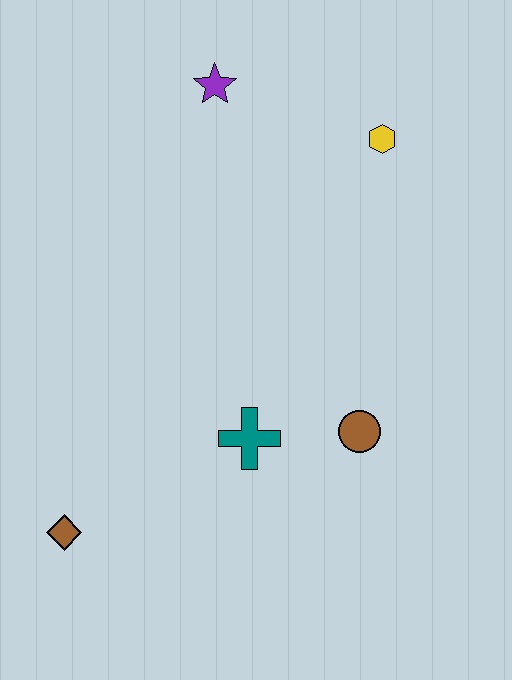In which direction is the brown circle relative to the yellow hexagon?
The brown circle is below the yellow hexagon.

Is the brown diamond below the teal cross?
Yes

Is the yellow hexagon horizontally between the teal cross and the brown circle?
No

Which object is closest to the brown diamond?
The teal cross is closest to the brown diamond.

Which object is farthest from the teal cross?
The purple star is farthest from the teal cross.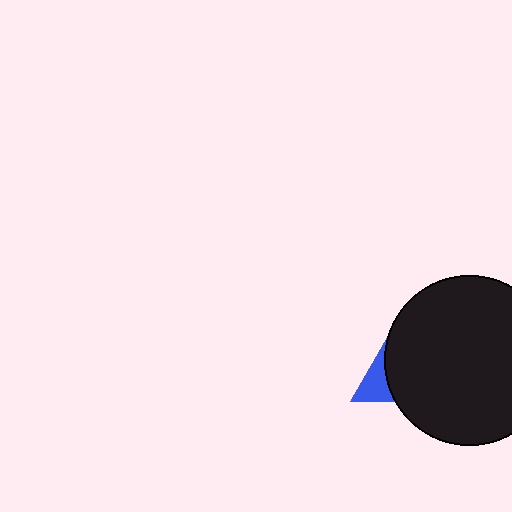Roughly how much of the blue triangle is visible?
A small part of it is visible (roughly 32%).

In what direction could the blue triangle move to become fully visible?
The blue triangle could move left. That would shift it out from behind the black circle entirely.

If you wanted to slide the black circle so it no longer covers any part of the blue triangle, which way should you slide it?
Slide it right — that is the most direct way to separate the two shapes.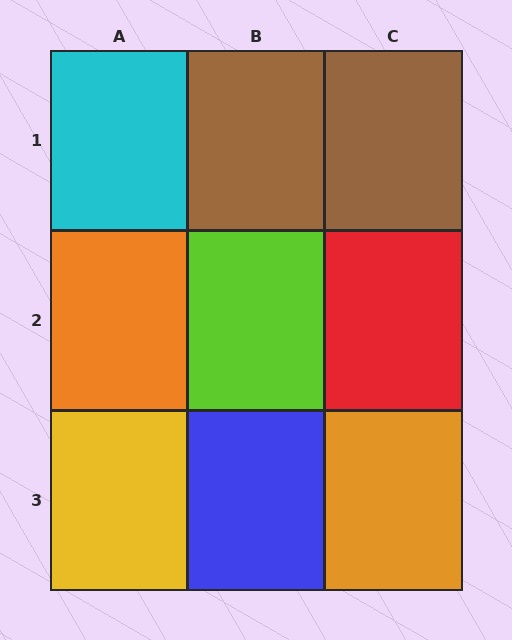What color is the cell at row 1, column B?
Brown.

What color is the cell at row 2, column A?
Orange.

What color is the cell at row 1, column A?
Cyan.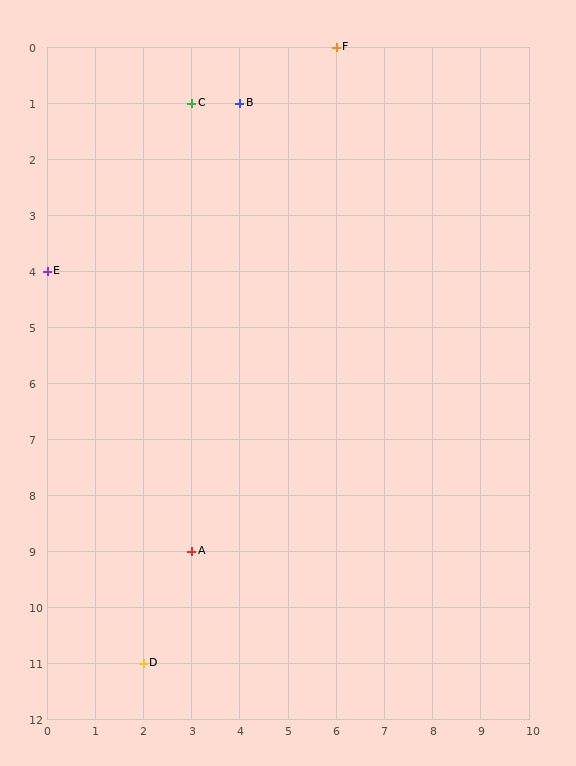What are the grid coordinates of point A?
Point A is at grid coordinates (3, 9).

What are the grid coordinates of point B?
Point B is at grid coordinates (4, 1).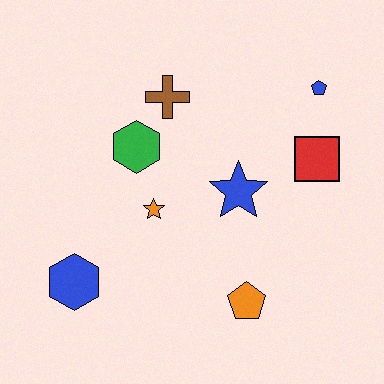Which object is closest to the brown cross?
The green hexagon is closest to the brown cross.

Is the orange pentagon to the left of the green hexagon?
No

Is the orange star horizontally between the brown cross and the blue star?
No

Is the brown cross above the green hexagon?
Yes